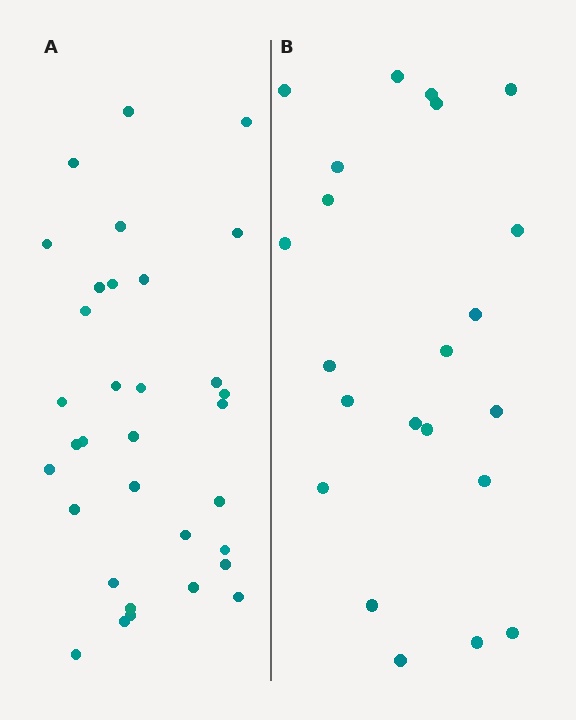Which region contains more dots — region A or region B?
Region A (the left region) has more dots.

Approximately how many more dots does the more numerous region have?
Region A has roughly 12 or so more dots than region B.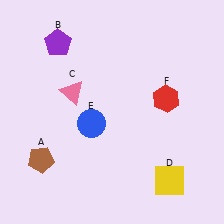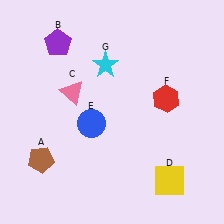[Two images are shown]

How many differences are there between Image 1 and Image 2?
There is 1 difference between the two images.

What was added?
A cyan star (G) was added in Image 2.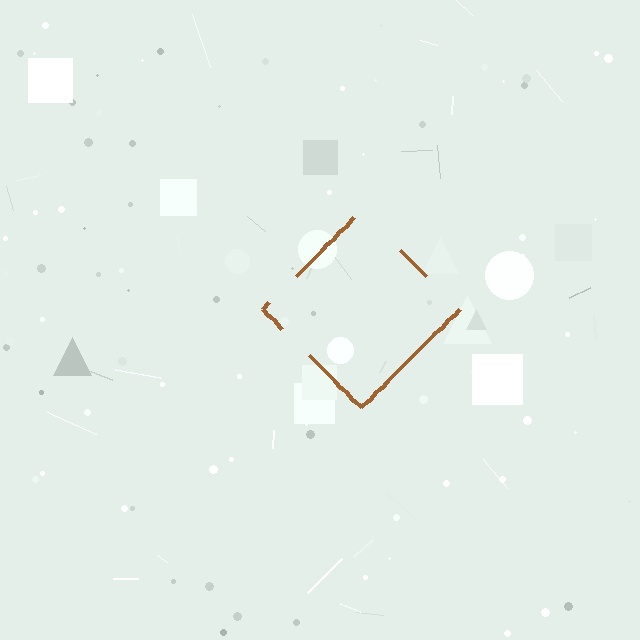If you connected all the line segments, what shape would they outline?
They would outline a diamond.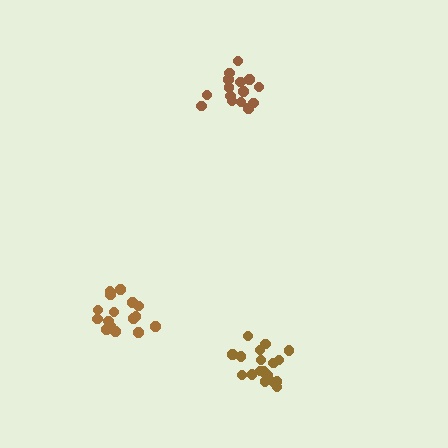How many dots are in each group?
Group 1: 18 dots, Group 2: 15 dots, Group 3: 16 dots (49 total).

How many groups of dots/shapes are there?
There are 3 groups.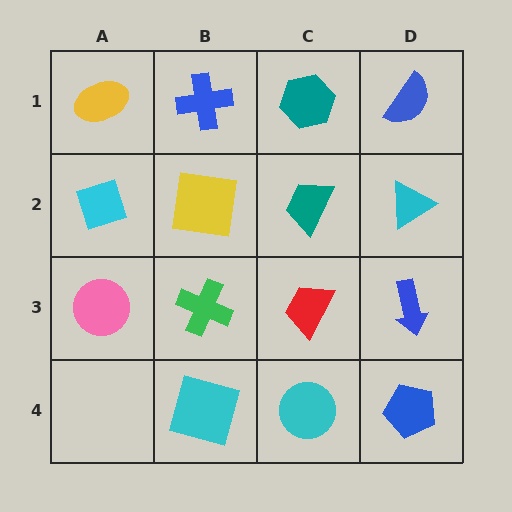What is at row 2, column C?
A teal trapezoid.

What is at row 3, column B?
A green cross.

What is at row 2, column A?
A cyan diamond.